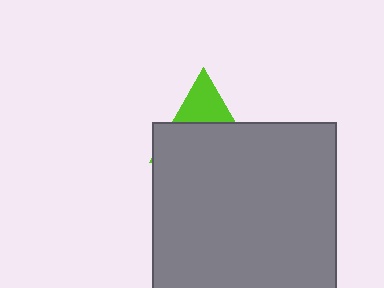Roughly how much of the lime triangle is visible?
A small part of it is visible (roughly 32%).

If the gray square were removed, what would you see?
You would see the complete lime triangle.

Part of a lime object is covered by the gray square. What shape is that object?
It is a triangle.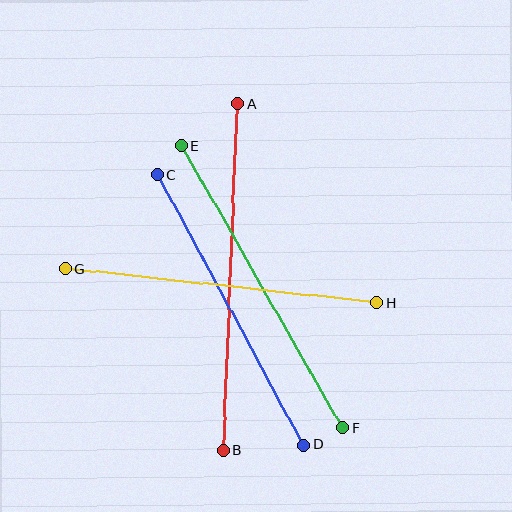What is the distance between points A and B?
The distance is approximately 347 pixels.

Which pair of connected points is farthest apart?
Points A and B are farthest apart.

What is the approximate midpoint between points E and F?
The midpoint is at approximately (262, 287) pixels.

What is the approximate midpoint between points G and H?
The midpoint is at approximately (221, 286) pixels.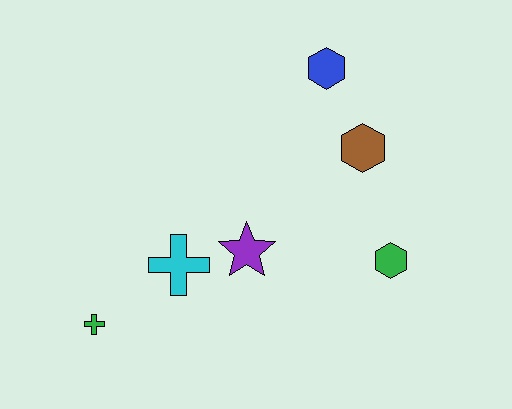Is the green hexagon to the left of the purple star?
No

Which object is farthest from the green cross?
The blue hexagon is farthest from the green cross.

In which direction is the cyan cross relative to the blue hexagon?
The cyan cross is below the blue hexagon.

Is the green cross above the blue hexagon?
No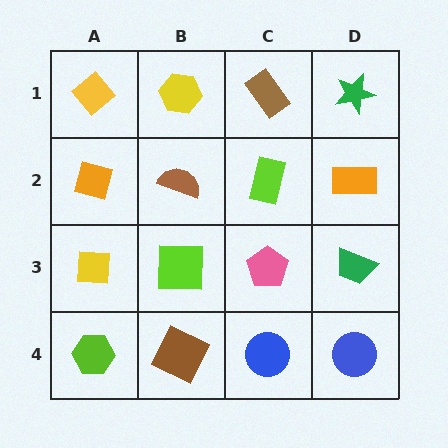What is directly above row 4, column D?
A green trapezoid.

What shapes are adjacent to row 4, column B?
A lime square (row 3, column B), a lime hexagon (row 4, column A), a blue circle (row 4, column C).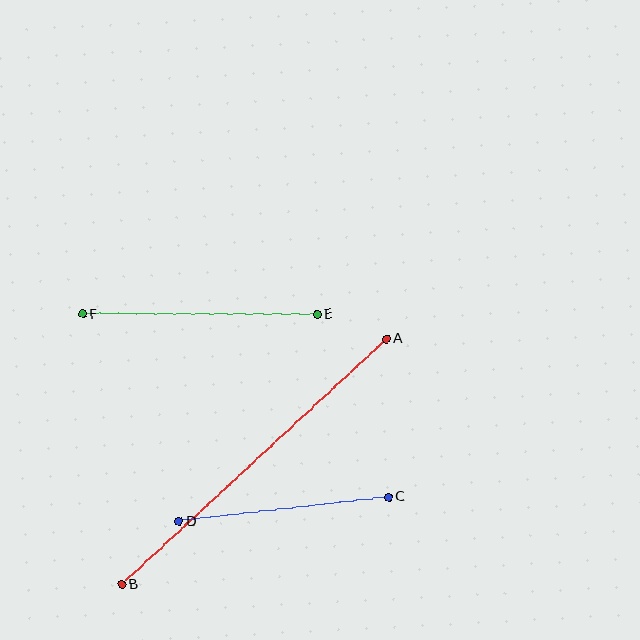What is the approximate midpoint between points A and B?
The midpoint is at approximately (254, 461) pixels.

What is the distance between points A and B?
The distance is approximately 361 pixels.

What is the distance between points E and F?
The distance is approximately 234 pixels.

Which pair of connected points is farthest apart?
Points A and B are farthest apart.